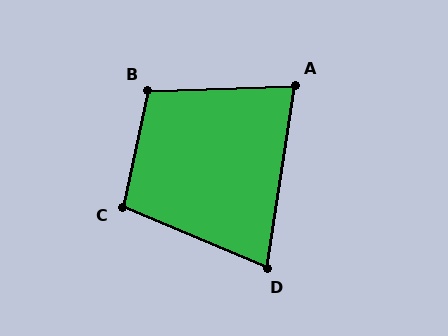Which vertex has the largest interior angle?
B, at approximately 104 degrees.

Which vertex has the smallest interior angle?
D, at approximately 76 degrees.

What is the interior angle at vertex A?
Approximately 79 degrees (acute).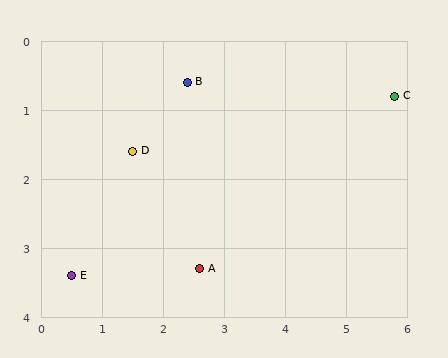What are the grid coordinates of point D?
Point D is at approximately (1.5, 1.6).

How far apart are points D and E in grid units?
Points D and E are about 2.1 grid units apart.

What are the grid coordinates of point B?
Point B is at approximately (2.4, 0.6).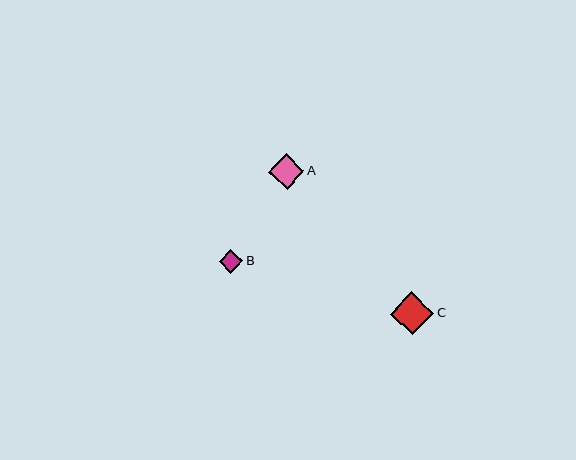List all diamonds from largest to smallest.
From largest to smallest: C, A, B.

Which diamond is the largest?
Diamond C is the largest with a size of approximately 43 pixels.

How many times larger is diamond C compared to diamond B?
Diamond C is approximately 1.8 times the size of diamond B.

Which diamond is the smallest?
Diamond B is the smallest with a size of approximately 23 pixels.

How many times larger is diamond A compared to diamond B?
Diamond A is approximately 1.5 times the size of diamond B.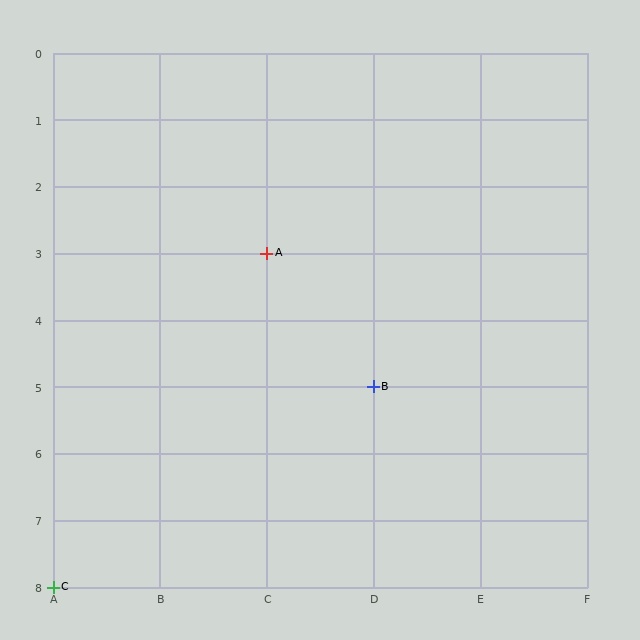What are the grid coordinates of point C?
Point C is at grid coordinates (A, 8).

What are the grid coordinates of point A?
Point A is at grid coordinates (C, 3).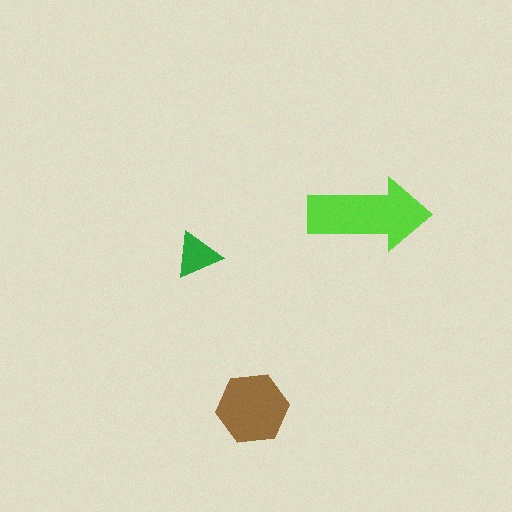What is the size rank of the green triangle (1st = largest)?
3rd.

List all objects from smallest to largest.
The green triangle, the brown hexagon, the lime arrow.